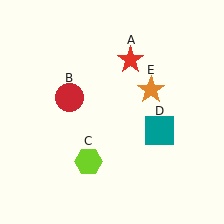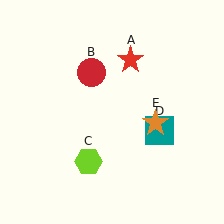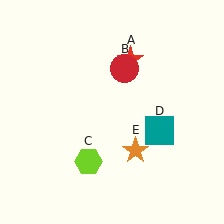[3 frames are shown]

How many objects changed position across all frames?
2 objects changed position: red circle (object B), orange star (object E).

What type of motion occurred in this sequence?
The red circle (object B), orange star (object E) rotated clockwise around the center of the scene.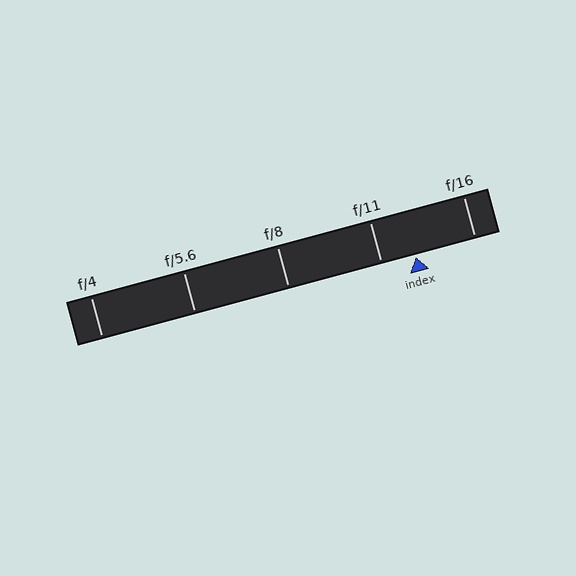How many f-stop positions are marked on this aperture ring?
There are 5 f-stop positions marked.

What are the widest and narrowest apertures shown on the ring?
The widest aperture shown is f/4 and the narrowest is f/16.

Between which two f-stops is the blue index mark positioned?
The index mark is between f/11 and f/16.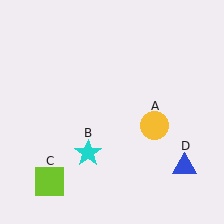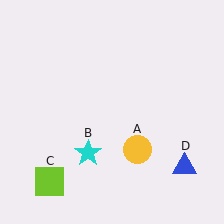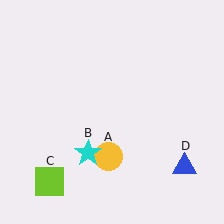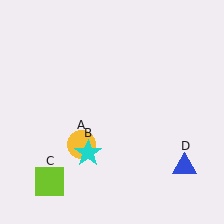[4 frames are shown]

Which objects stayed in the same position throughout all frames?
Cyan star (object B) and lime square (object C) and blue triangle (object D) remained stationary.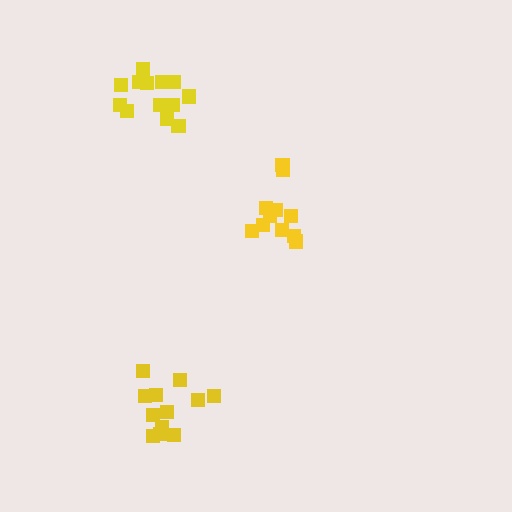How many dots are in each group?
Group 1: 11 dots, Group 2: 12 dots, Group 3: 13 dots (36 total).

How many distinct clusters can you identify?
There are 3 distinct clusters.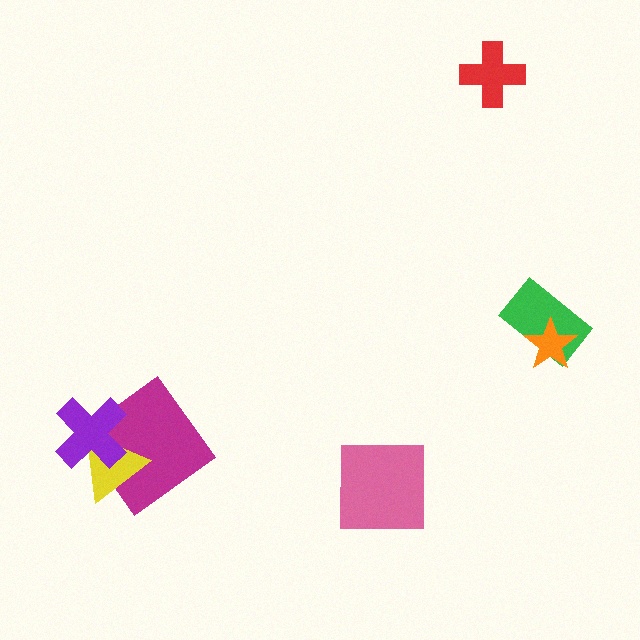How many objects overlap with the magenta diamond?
2 objects overlap with the magenta diamond.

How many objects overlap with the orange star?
1 object overlaps with the orange star.